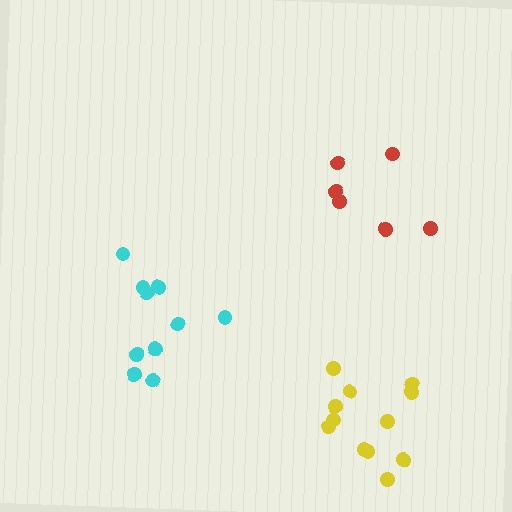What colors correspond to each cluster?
The clusters are colored: cyan, red, yellow.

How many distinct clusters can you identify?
There are 3 distinct clusters.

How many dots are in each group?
Group 1: 10 dots, Group 2: 6 dots, Group 3: 12 dots (28 total).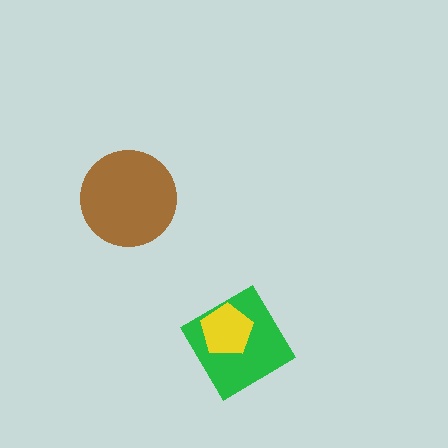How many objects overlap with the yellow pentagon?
1 object overlaps with the yellow pentagon.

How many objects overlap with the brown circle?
0 objects overlap with the brown circle.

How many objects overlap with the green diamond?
1 object overlaps with the green diamond.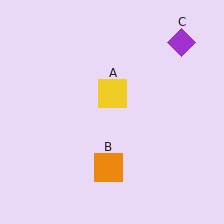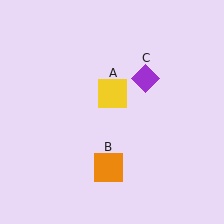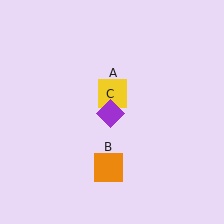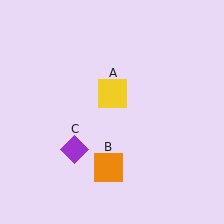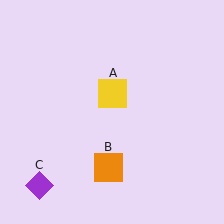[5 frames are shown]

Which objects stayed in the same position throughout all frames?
Yellow square (object A) and orange square (object B) remained stationary.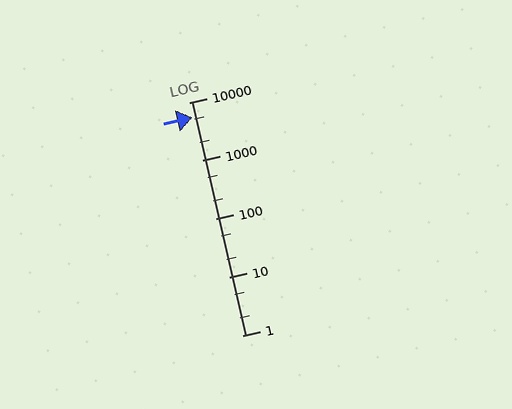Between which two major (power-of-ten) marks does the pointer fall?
The pointer is between 1000 and 10000.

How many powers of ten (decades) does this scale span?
The scale spans 4 decades, from 1 to 10000.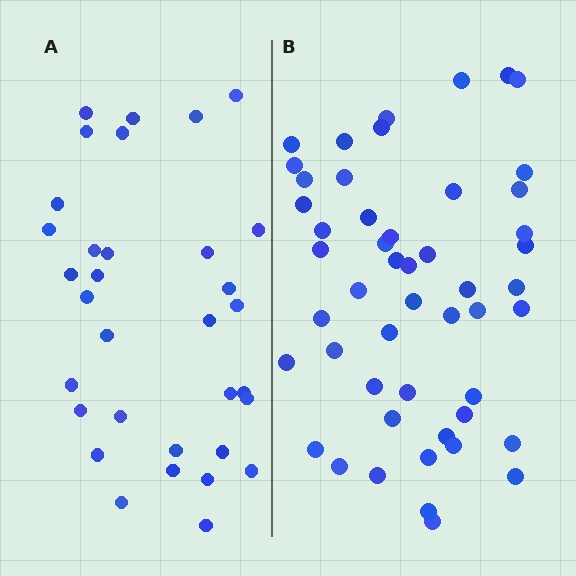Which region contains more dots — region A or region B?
Region B (the right region) has more dots.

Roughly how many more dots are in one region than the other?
Region B has approximately 15 more dots than region A.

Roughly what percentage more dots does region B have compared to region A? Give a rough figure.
About 50% more.